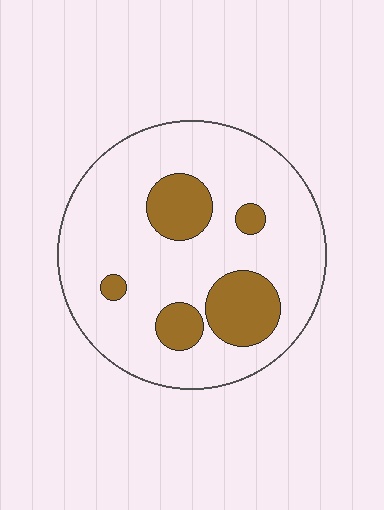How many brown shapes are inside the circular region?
5.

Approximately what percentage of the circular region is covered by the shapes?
Approximately 20%.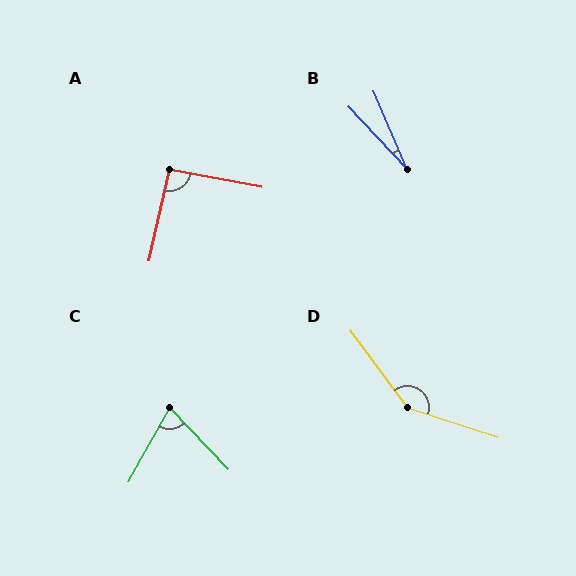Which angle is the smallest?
B, at approximately 20 degrees.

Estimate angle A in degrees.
Approximately 92 degrees.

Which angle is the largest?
D, at approximately 144 degrees.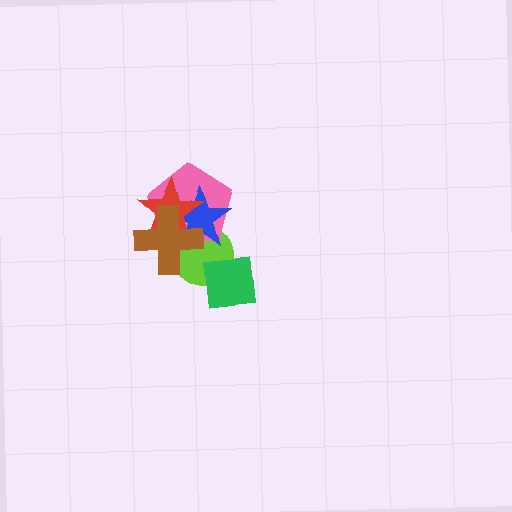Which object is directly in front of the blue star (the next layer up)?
The red star is directly in front of the blue star.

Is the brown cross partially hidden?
No, no other shape covers it.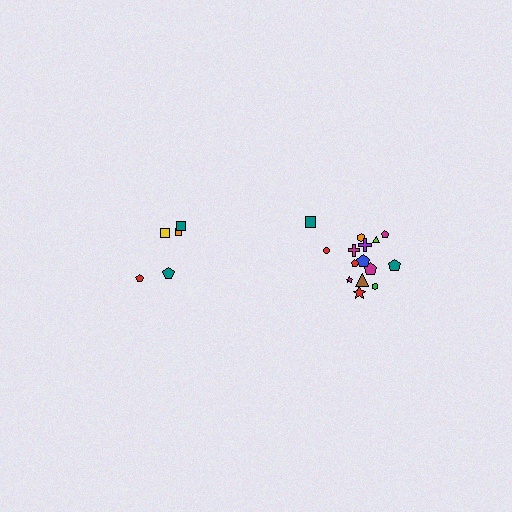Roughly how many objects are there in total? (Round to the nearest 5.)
Roughly 20 objects in total.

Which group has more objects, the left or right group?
The right group.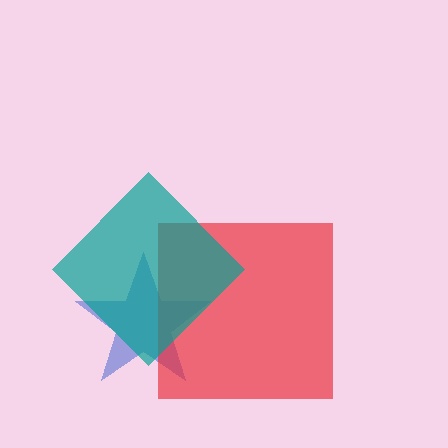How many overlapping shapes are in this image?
There are 3 overlapping shapes in the image.